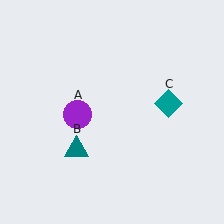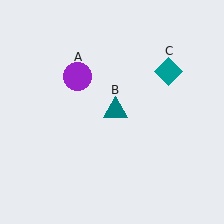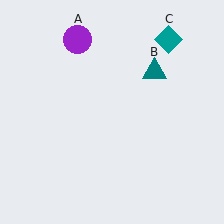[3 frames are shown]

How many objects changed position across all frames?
3 objects changed position: purple circle (object A), teal triangle (object B), teal diamond (object C).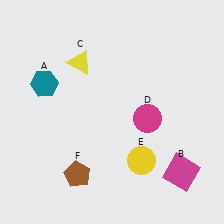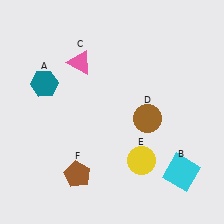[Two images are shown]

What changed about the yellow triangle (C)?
In Image 1, C is yellow. In Image 2, it changed to pink.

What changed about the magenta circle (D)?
In Image 1, D is magenta. In Image 2, it changed to brown.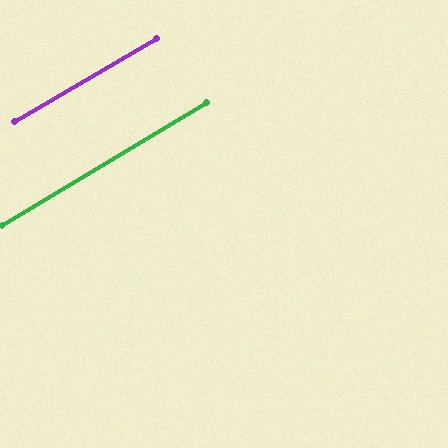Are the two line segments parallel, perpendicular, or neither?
Parallel — their directions differ by only 0.5°.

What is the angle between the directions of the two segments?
Approximately 0 degrees.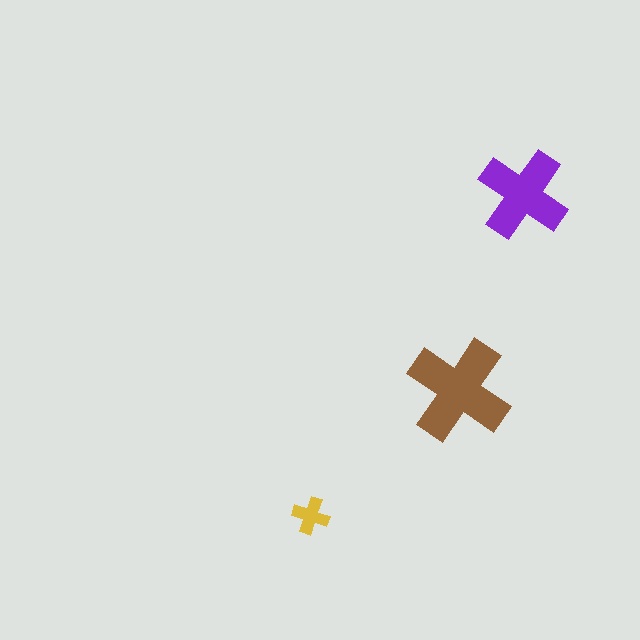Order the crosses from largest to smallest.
the brown one, the purple one, the yellow one.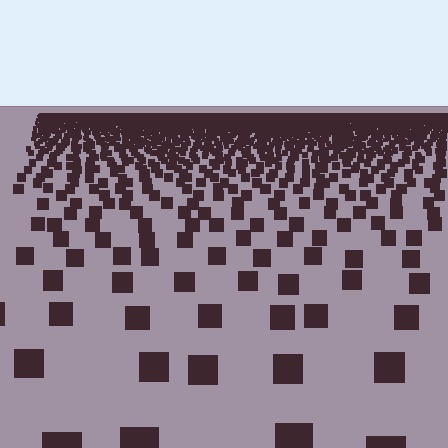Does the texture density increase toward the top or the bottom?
Density increases toward the top.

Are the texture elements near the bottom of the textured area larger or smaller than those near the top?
Larger. Near the bottom, elements are closer to the viewer and appear at a bigger on-screen size.